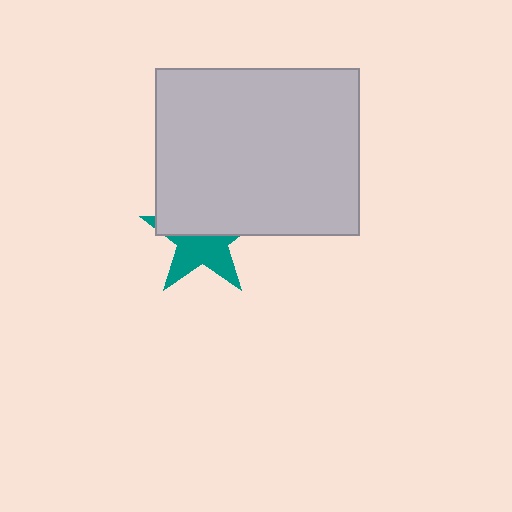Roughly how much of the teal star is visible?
About half of it is visible (roughly 50%).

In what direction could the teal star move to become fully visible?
The teal star could move down. That would shift it out from behind the light gray rectangle entirely.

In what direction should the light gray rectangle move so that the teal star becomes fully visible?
The light gray rectangle should move up. That is the shortest direction to clear the overlap and leave the teal star fully visible.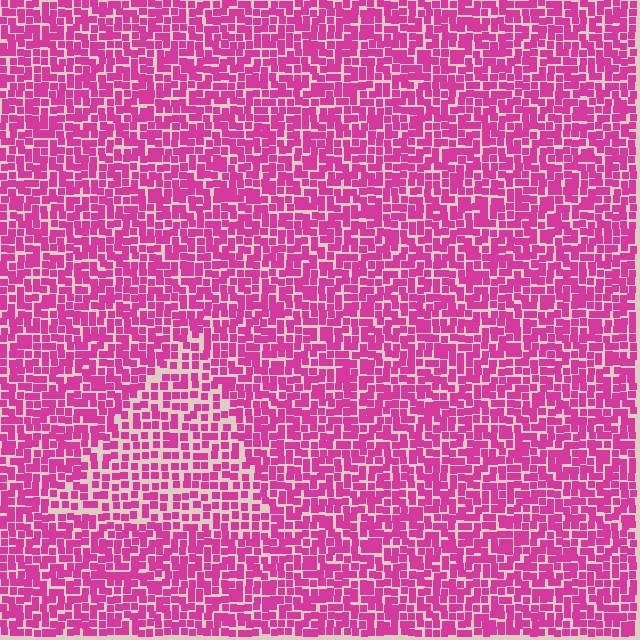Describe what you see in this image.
The image contains small magenta elements arranged at two different densities. A triangle-shaped region is visible where the elements are less densely packed than the surrounding area.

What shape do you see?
I see a triangle.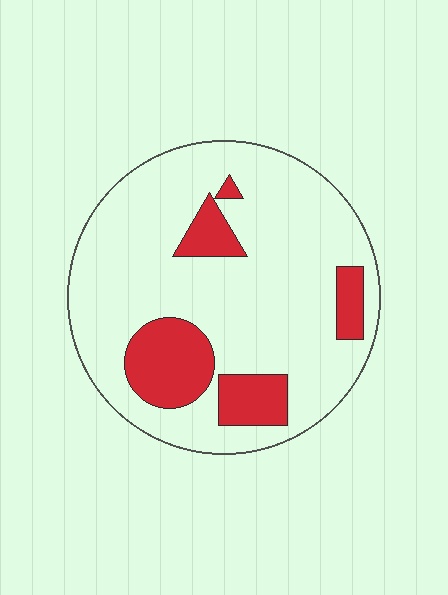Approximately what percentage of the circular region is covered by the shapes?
Approximately 20%.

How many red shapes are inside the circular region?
5.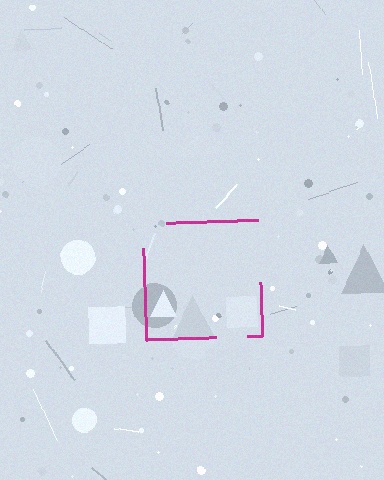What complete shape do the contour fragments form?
The contour fragments form a square.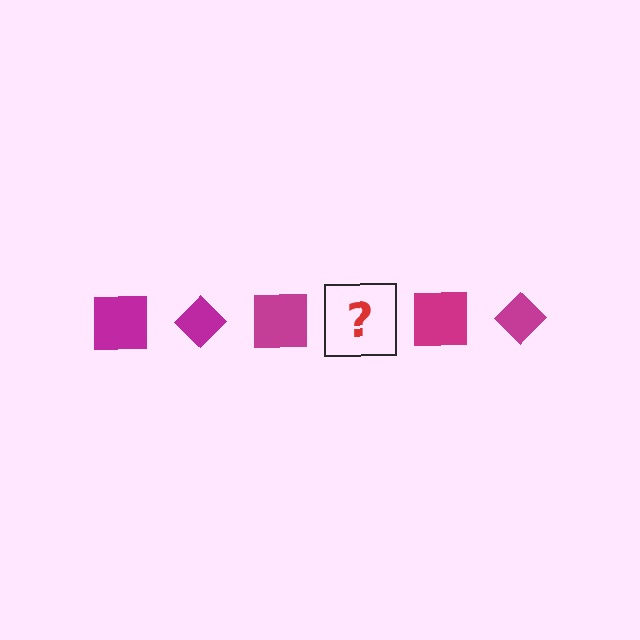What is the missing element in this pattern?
The missing element is a magenta diamond.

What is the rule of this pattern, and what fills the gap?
The rule is that the pattern cycles through square, diamond shapes in magenta. The gap should be filled with a magenta diamond.